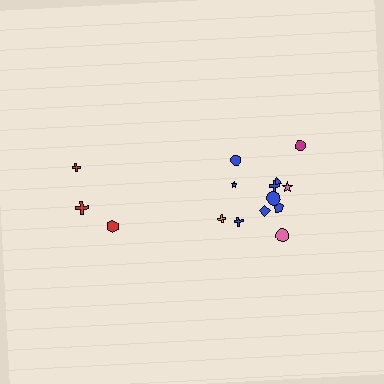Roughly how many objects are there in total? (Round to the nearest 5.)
Roughly 15 objects in total.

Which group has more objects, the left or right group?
The right group.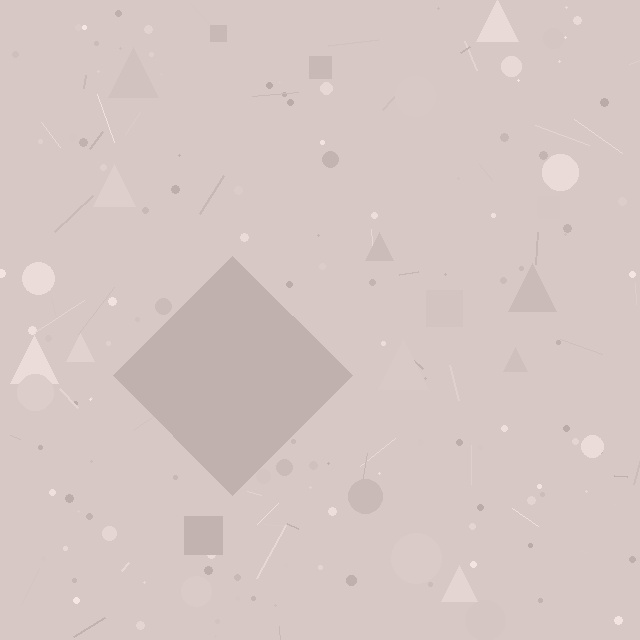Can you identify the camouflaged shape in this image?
The camouflaged shape is a diamond.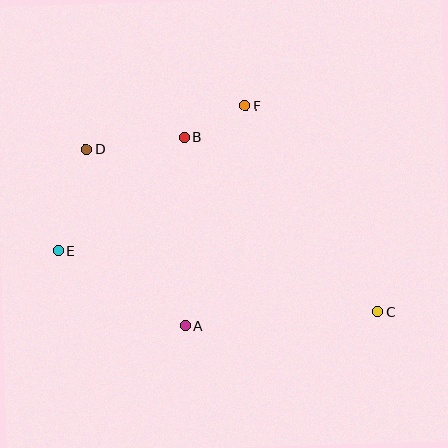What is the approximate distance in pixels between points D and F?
The distance between D and F is approximately 164 pixels.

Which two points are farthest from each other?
Points C and D are farthest from each other.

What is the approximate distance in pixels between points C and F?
The distance between C and F is approximately 245 pixels.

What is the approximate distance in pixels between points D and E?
The distance between D and E is approximately 105 pixels.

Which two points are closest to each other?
Points B and F are closest to each other.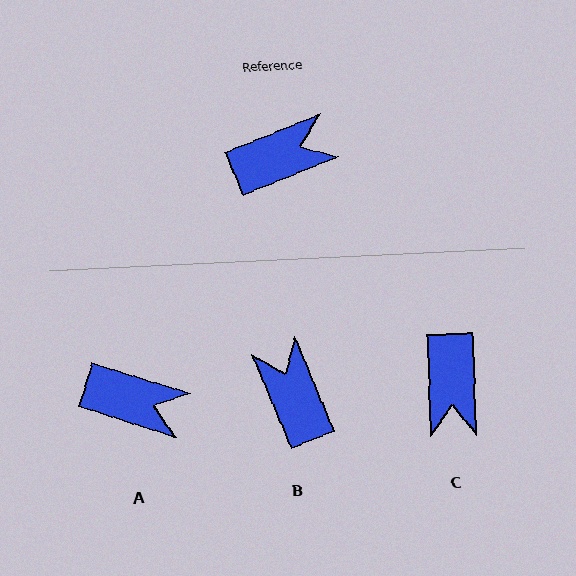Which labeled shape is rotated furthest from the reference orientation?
C, about 110 degrees away.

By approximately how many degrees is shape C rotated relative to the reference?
Approximately 110 degrees clockwise.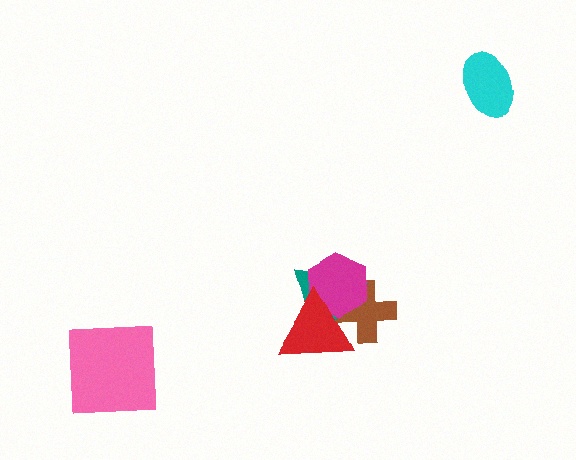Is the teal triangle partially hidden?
Yes, it is partially covered by another shape.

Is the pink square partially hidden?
No, no other shape covers it.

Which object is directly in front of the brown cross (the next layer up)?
The teal triangle is directly in front of the brown cross.